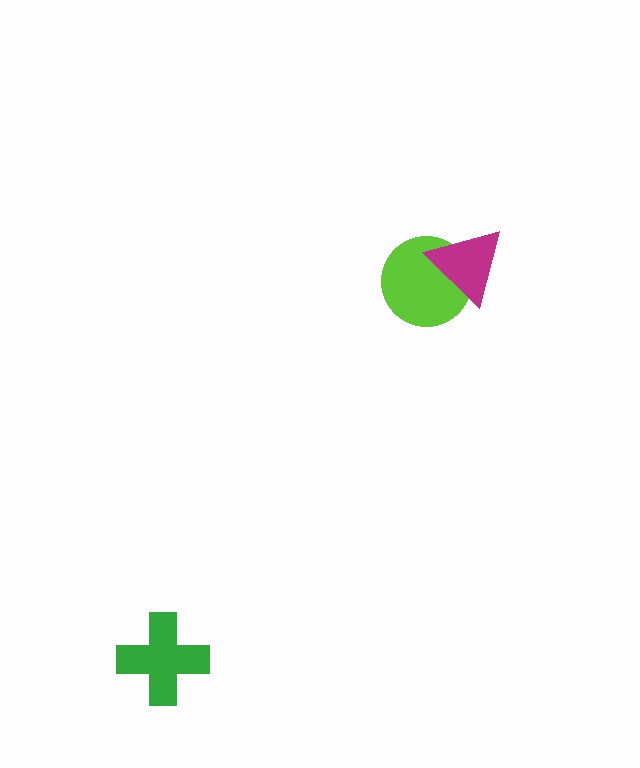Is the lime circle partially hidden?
Yes, it is partially covered by another shape.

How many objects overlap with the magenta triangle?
1 object overlaps with the magenta triangle.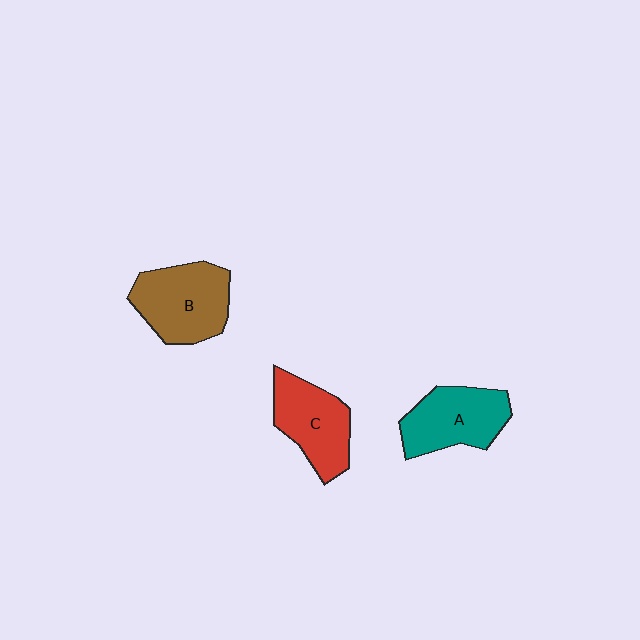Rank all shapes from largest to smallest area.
From largest to smallest: B (brown), A (teal), C (red).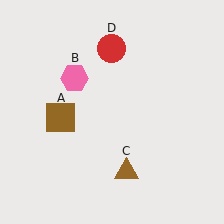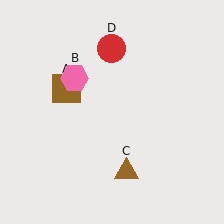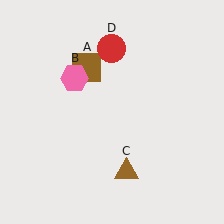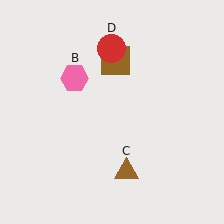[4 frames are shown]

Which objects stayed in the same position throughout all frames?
Pink hexagon (object B) and brown triangle (object C) and red circle (object D) remained stationary.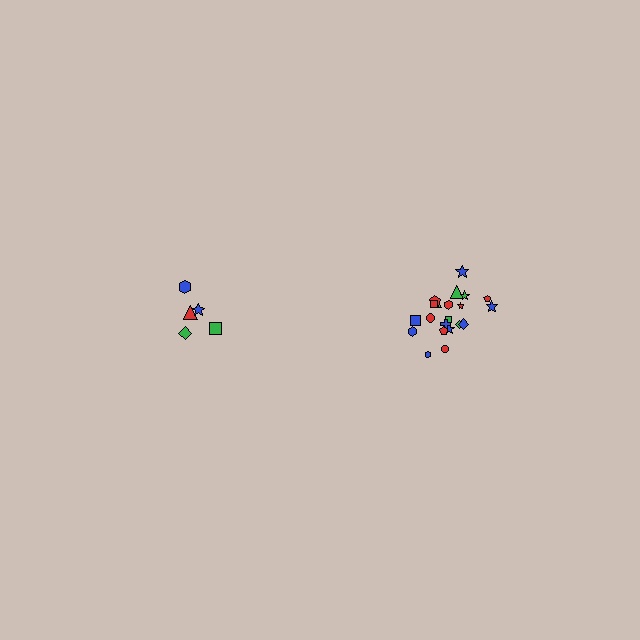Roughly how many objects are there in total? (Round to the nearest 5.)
Roughly 25 objects in total.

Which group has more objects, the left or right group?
The right group.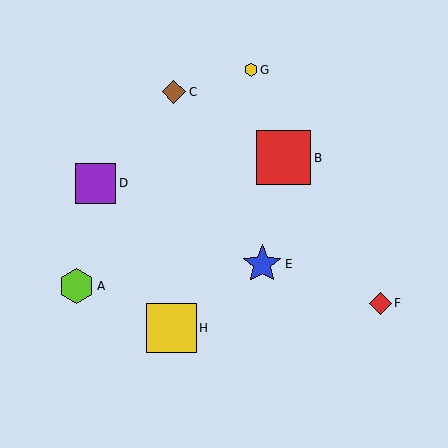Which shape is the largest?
The red square (labeled B) is the largest.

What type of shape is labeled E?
Shape E is a blue star.